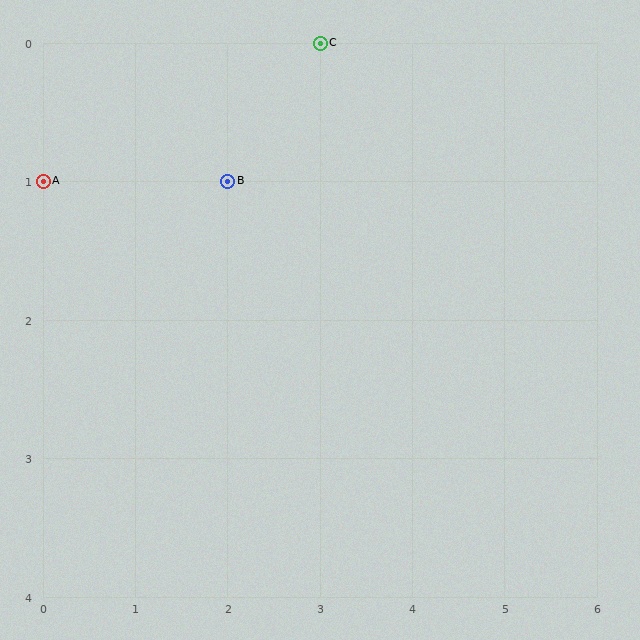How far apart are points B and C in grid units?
Points B and C are 1 column and 1 row apart (about 1.4 grid units diagonally).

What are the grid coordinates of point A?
Point A is at grid coordinates (0, 1).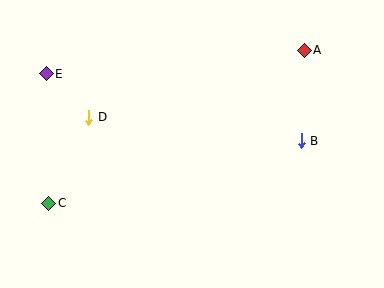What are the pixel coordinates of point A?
Point A is at (304, 50).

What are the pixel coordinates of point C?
Point C is at (49, 203).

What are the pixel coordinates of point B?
Point B is at (301, 141).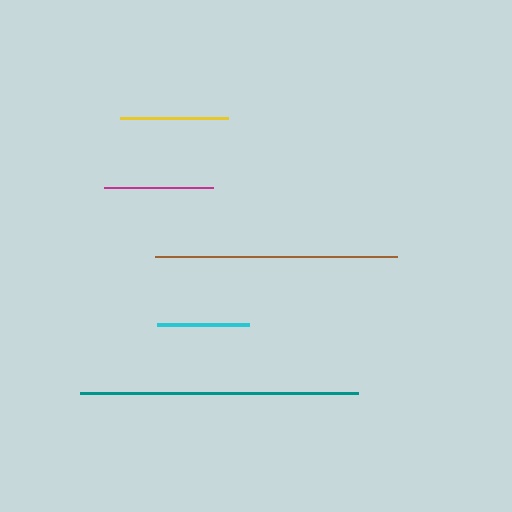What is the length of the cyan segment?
The cyan segment is approximately 92 pixels long.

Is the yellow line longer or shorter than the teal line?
The teal line is longer than the yellow line.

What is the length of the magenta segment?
The magenta segment is approximately 109 pixels long.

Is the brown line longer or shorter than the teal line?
The teal line is longer than the brown line.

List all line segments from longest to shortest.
From longest to shortest: teal, brown, magenta, yellow, cyan.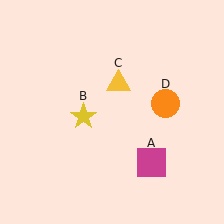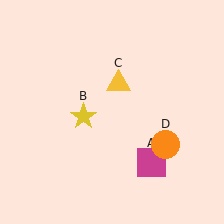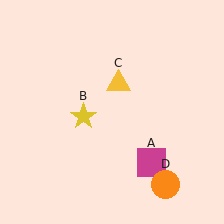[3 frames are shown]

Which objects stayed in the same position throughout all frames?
Magenta square (object A) and yellow star (object B) and yellow triangle (object C) remained stationary.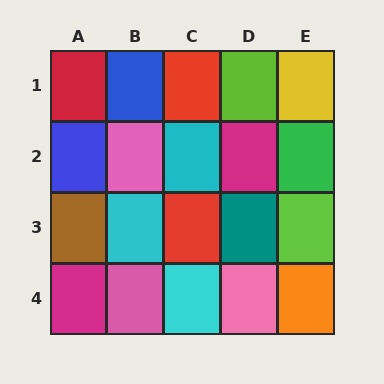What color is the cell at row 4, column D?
Pink.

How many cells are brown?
1 cell is brown.